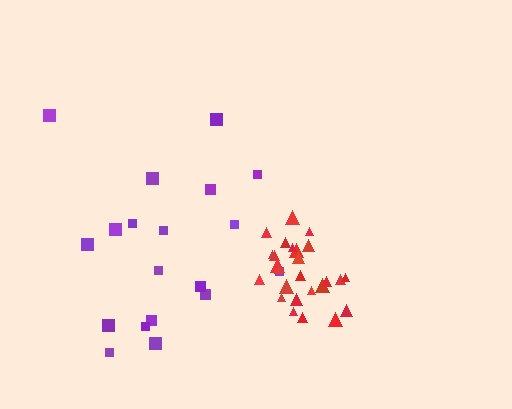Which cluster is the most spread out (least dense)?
Purple.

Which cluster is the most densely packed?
Red.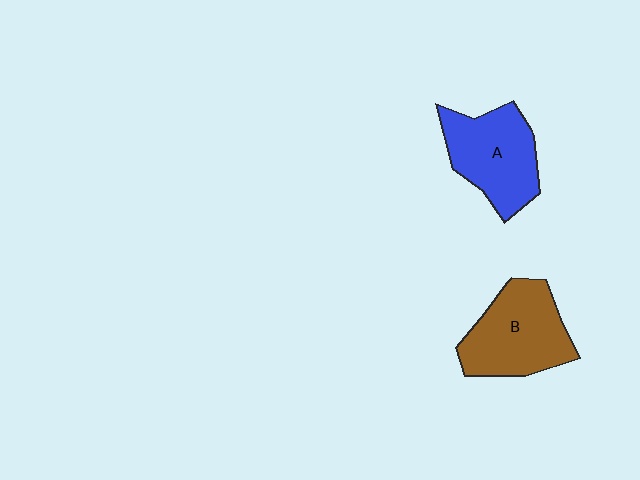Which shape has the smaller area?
Shape A (blue).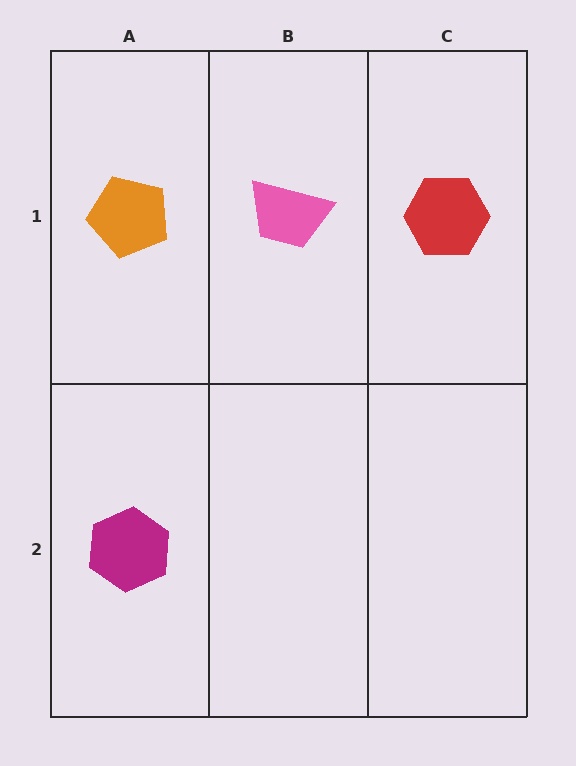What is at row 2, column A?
A magenta hexagon.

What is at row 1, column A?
An orange pentagon.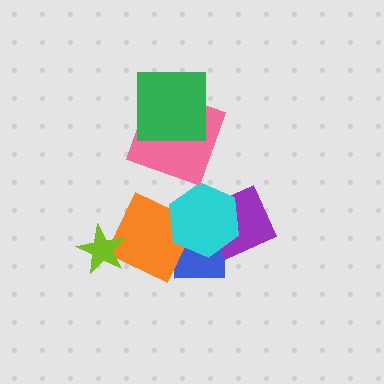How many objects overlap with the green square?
1 object overlaps with the green square.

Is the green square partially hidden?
No, no other shape covers it.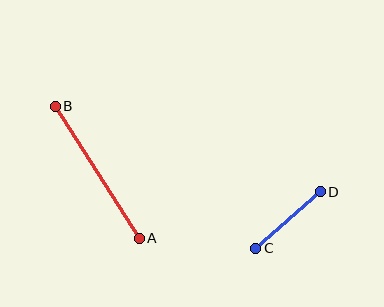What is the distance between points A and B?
The distance is approximately 156 pixels.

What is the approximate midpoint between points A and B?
The midpoint is at approximately (97, 172) pixels.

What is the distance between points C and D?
The distance is approximately 86 pixels.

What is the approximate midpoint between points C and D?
The midpoint is at approximately (288, 220) pixels.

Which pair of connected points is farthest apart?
Points A and B are farthest apart.